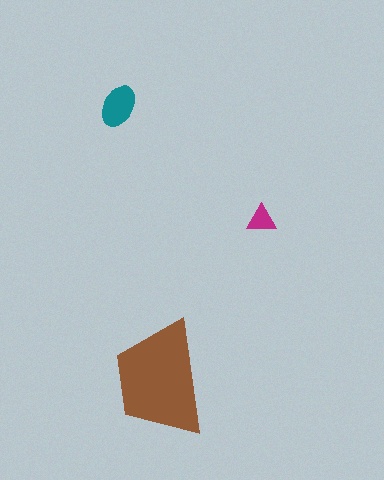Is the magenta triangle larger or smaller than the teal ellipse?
Smaller.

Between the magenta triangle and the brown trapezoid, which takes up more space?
The brown trapezoid.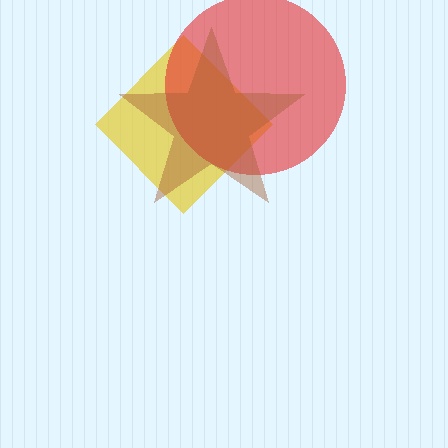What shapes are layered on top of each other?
The layered shapes are: a yellow diamond, a red circle, a brown star.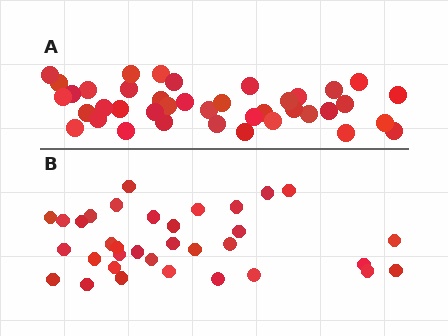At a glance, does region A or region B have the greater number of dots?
Region A (the top region) has more dots.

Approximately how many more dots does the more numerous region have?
Region A has about 6 more dots than region B.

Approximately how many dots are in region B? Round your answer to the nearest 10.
About 30 dots. (The exact count is 34, which rounds to 30.)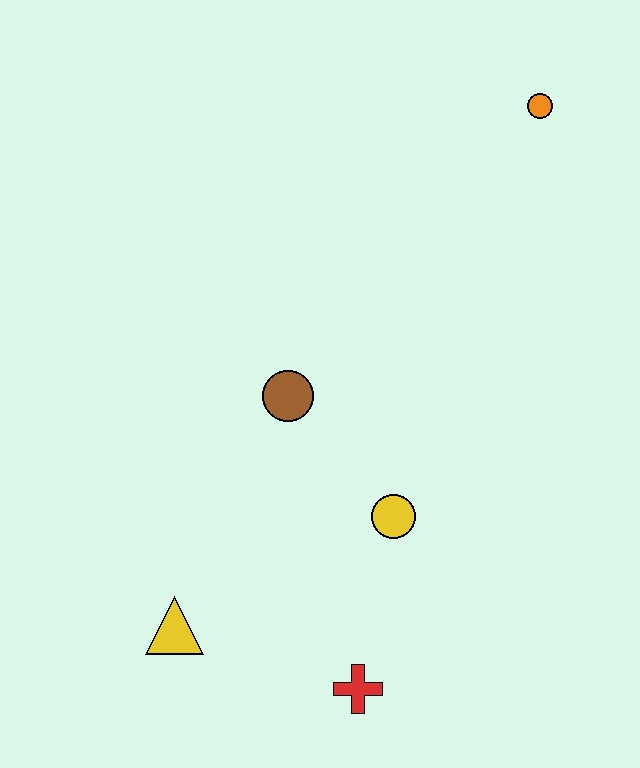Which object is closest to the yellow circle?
The brown circle is closest to the yellow circle.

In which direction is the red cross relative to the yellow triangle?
The red cross is to the right of the yellow triangle.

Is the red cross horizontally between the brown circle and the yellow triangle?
No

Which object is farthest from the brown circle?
The orange circle is farthest from the brown circle.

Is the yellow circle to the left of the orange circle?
Yes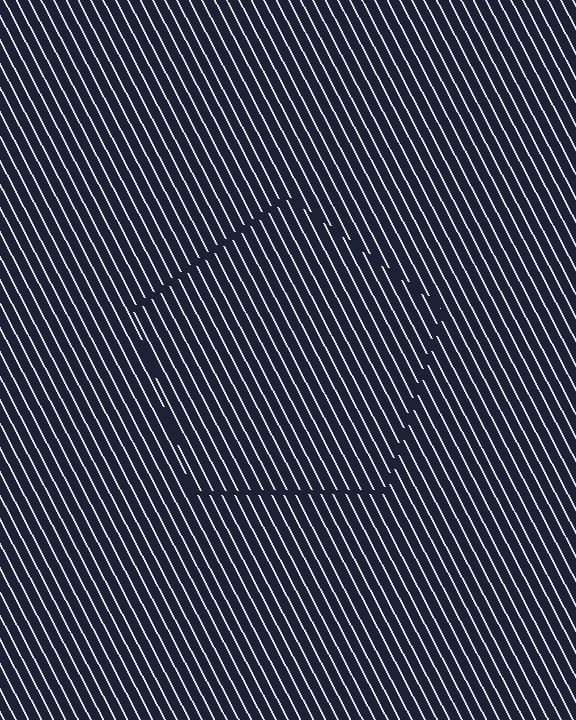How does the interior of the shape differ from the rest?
The interior of the shape contains the same grating, shifted by half a period — the contour is defined by the phase discontinuity where line-ends from the inner and outer gratings abut.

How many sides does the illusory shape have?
5 sides — the line-ends trace a pentagon.